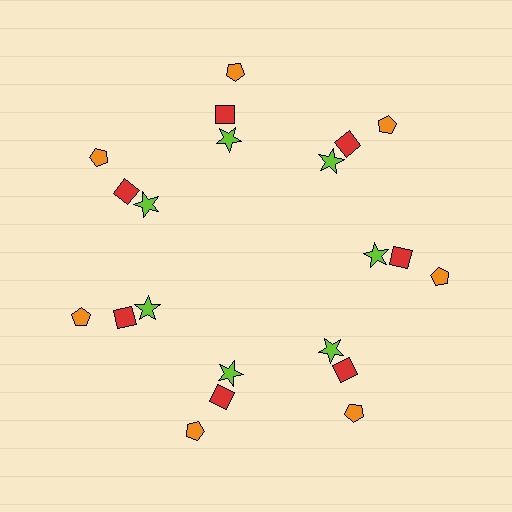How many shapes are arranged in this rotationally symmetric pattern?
There are 21 shapes, arranged in 7 groups of 3.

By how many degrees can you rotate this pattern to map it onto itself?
The pattern maps onto itself every 51 degrees of rotation.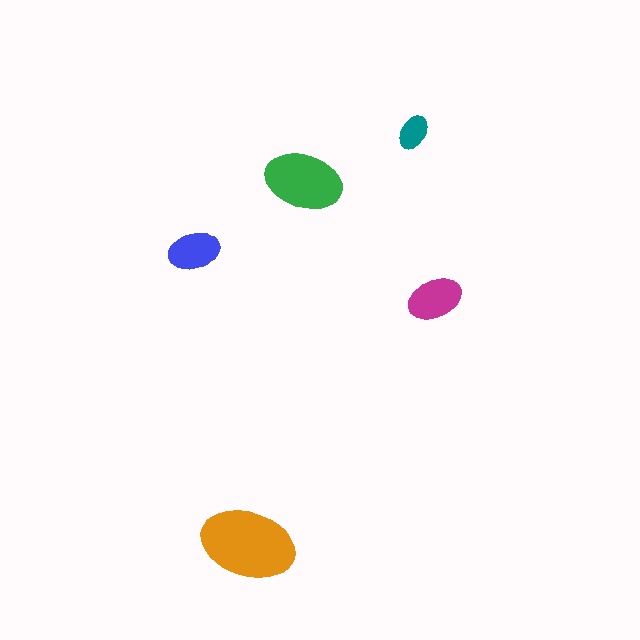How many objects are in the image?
There are 5 objects in the image.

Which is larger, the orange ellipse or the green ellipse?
The orange one.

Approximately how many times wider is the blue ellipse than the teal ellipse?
About 1.5 times wider.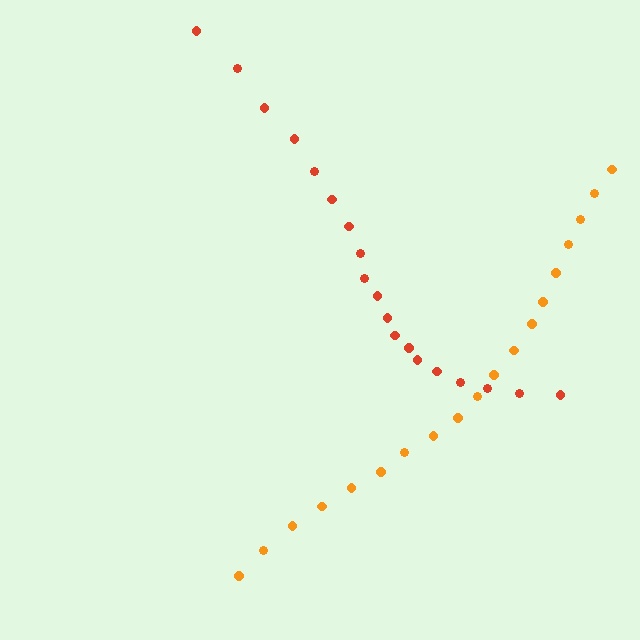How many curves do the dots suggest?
There are 2 distinct paths.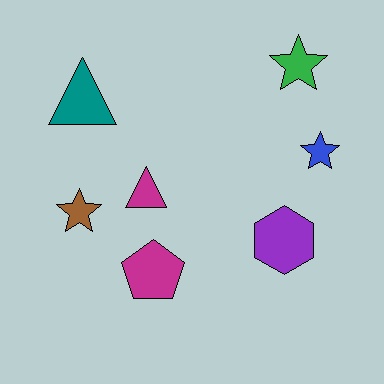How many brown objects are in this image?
There is 1 brown object.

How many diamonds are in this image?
There are no diamonds.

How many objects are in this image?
There are 7 objects.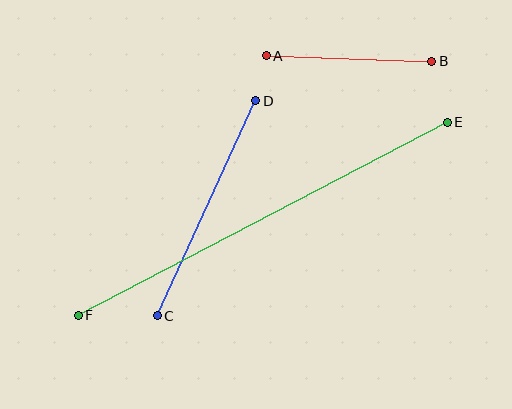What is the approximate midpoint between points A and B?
The midpoint is at approximately (349, 59) pixels.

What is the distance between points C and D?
The distance is approximately 236 pixels.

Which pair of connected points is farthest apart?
Points E and F are farthest apart.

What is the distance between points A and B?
The distance is approximately 165 pixels.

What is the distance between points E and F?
The distance is approximately 417 pixels.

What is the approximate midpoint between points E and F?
The midpoint is at approximately (263, 219) pixels.